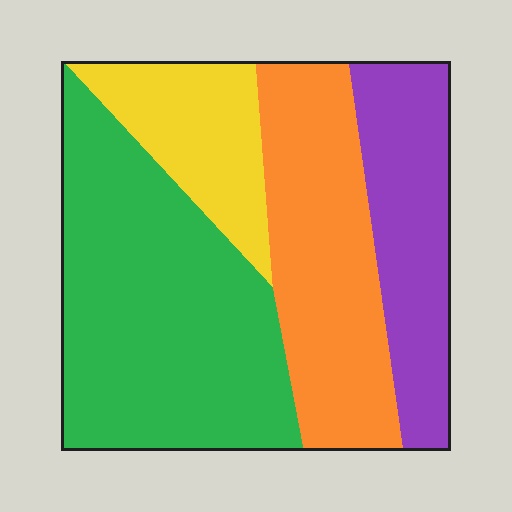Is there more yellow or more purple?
Purple.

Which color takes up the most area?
Green, at roughly 40%.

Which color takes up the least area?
Yellow, at roughly 15%.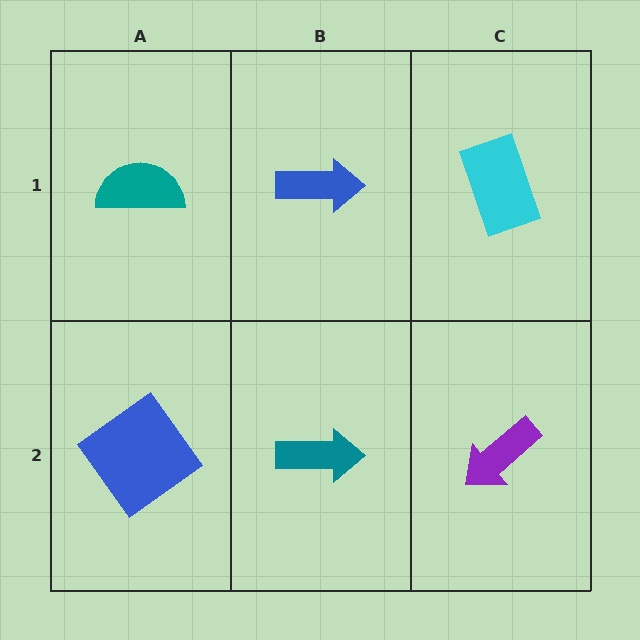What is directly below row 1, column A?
A blue diamond.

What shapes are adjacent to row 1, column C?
A purple arrow (row 2, column C), a blue arrow (row 1, column B).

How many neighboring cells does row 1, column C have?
2.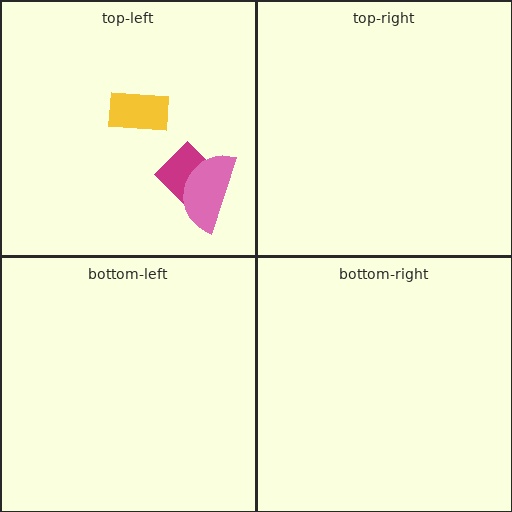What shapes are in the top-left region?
The magenta diamond, the yellow rectangle, the pink semicircle.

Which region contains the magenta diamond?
The top-left region.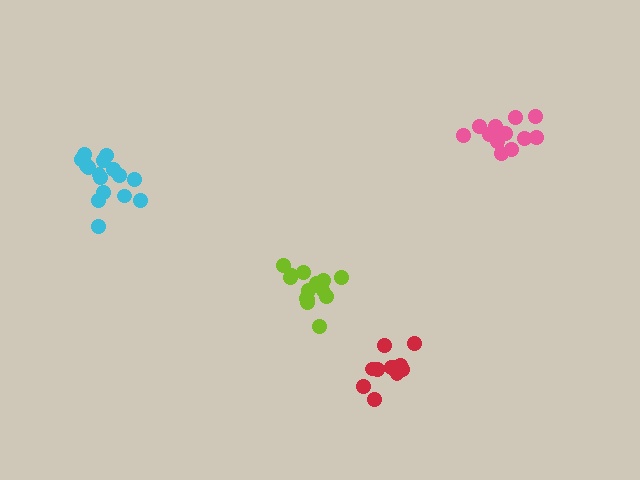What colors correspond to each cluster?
The clusters are colored: cyan, pink, lime, red.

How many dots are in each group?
Group 1: 16 dots, Group 2: 12 dots, Group 3: 15 dots, Group 4: 11 dots (54 total).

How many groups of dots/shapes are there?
There are 4 groups.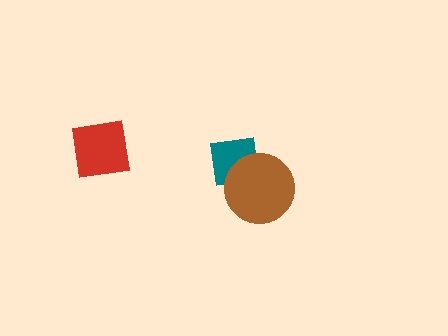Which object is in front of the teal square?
The brown circle is in front of the teal square.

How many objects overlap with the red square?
0 objects overlap with the red square.